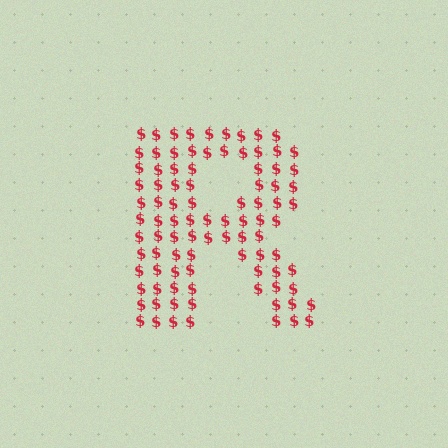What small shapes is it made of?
It is made of small dollar signs.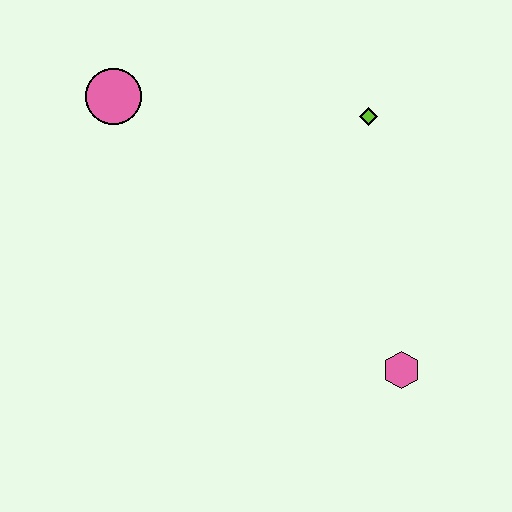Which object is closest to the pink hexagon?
The lime diamond is closest to the pink hexagon.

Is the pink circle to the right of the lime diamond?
No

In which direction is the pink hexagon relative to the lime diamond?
The pink hexagon is below the lime diamond.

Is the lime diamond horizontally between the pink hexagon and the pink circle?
Yes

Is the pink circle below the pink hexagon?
No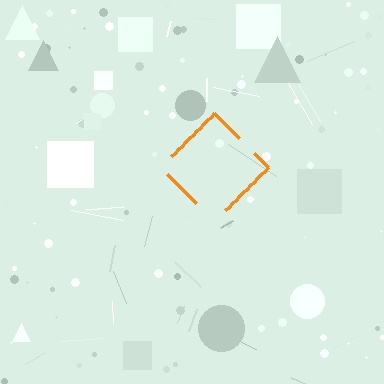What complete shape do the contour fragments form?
The contour fragments form a diamond.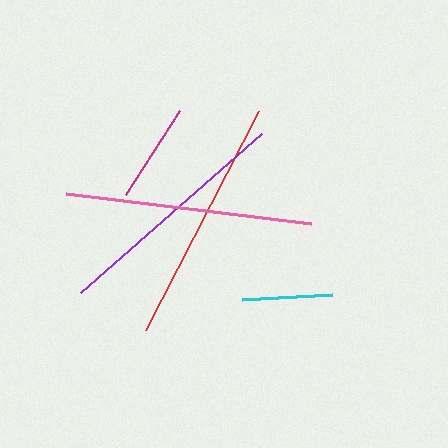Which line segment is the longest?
The pink line is the longest at approximately 248 pixels.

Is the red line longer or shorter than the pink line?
The pink line is longer than the red line.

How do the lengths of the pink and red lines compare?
The pink and red lines are approximately the same length.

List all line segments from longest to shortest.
From longest to shortest: pink, red, purple, magenta, cyan.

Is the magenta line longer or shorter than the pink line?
The pink line is longer than the magenta line.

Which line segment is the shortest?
The cyan line is the shortest at approximately 90 pixels.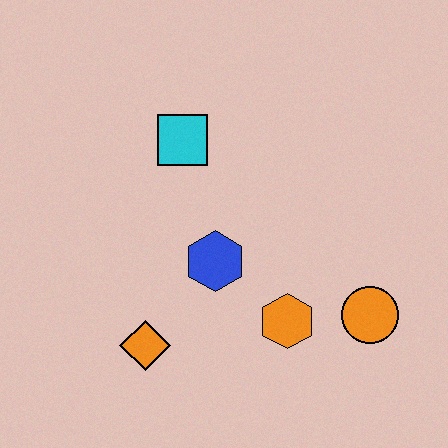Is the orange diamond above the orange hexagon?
No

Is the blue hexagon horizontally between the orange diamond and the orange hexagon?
Yes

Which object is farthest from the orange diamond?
The orange circle is farthest from the orange diamond.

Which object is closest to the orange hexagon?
The orange circle is closest to the orange hexagon.